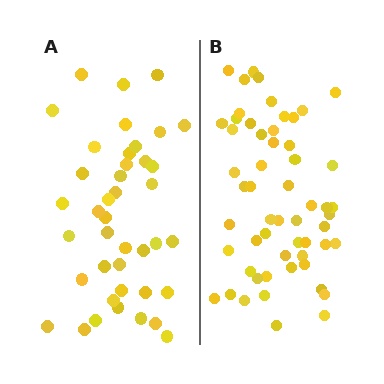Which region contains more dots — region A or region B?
Region B (the right region) has more dots.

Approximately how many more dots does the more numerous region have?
Region B has approximately 15 more dots than region A.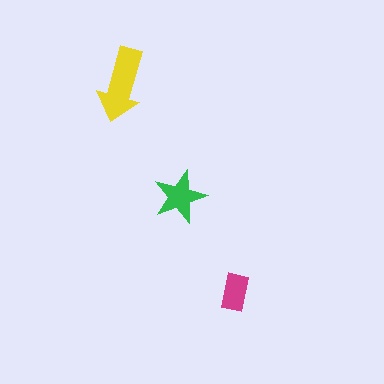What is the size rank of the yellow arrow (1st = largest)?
1st.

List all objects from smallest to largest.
The magenta rectangle, the green star, the yellow arrow.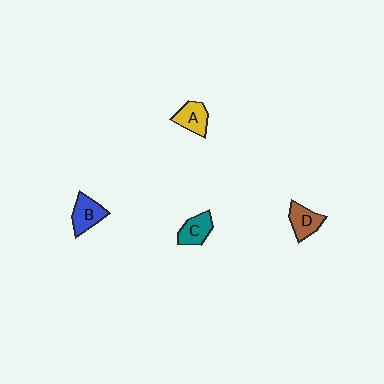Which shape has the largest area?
Shape B (blue).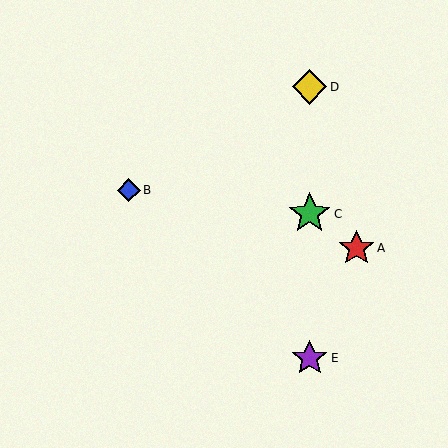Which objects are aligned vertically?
Objects C, D, E are aligned vertically.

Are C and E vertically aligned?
Yes, both are at x≈310.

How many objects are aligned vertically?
3 objects (C, D, E) are aligned vertically.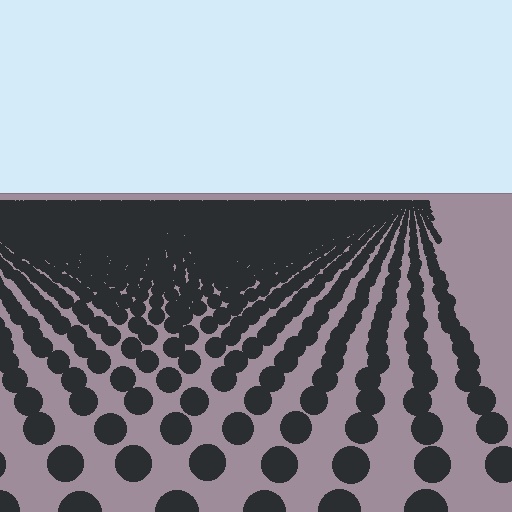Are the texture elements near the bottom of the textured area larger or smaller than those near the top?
Larger. Near the bottom, elements are closer to the viewer and appear at a bigger on-screen size.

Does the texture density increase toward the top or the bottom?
Density increases toward the top.